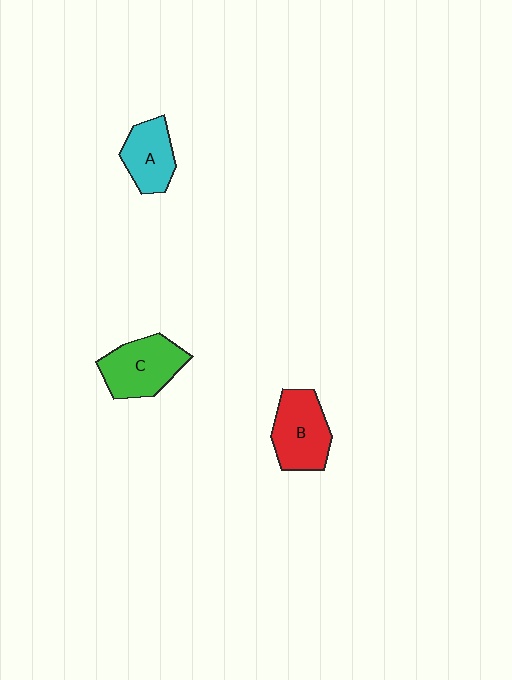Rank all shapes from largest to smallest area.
From largest to smallest: C (green), B (red), A (cyan).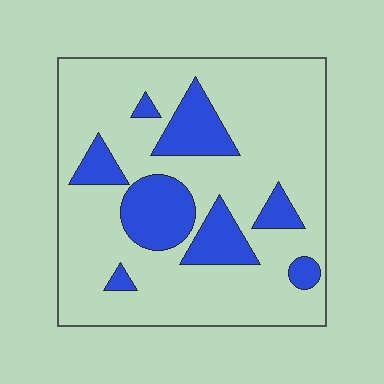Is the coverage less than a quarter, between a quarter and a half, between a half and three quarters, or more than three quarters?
Less than a quarter.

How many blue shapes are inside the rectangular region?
8.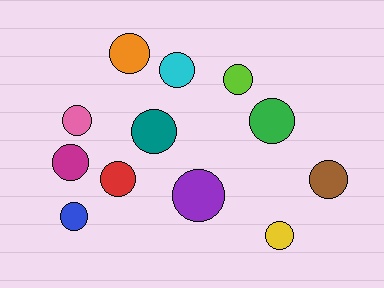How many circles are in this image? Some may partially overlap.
There are 12 circles.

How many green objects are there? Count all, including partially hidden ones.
There is 1 green object.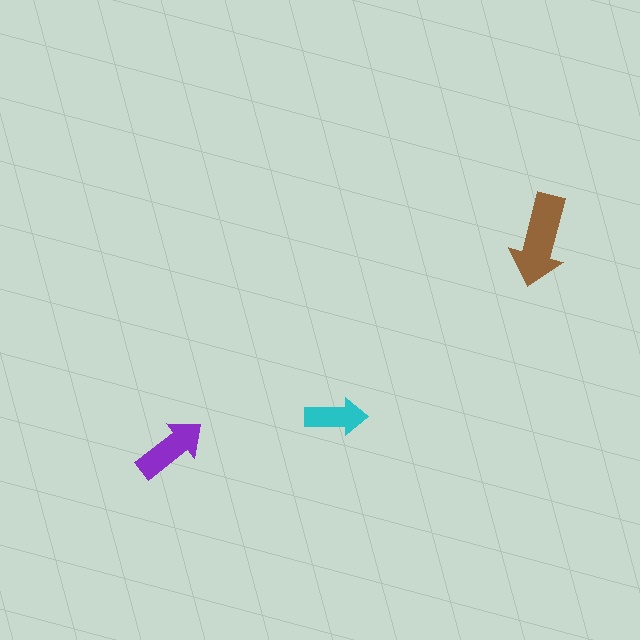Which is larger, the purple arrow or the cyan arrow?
The purple one.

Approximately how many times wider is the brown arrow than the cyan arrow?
About 1.5 times wider.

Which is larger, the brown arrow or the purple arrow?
The brown one.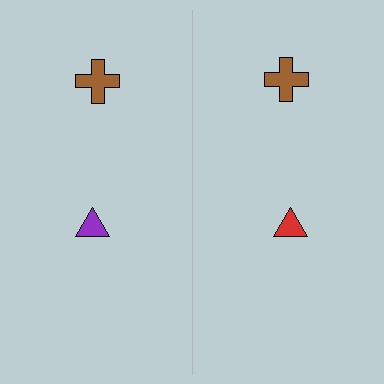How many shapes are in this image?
There are 4 shapes in this image.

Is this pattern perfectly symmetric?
No, the pattern is not perfectly symmetric. The red triangle on the right side breaks the symmetry — its mirror counterpart is purple.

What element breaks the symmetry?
The red triangle on the right side breaks the symmetry — its mirror counterpart is purple.